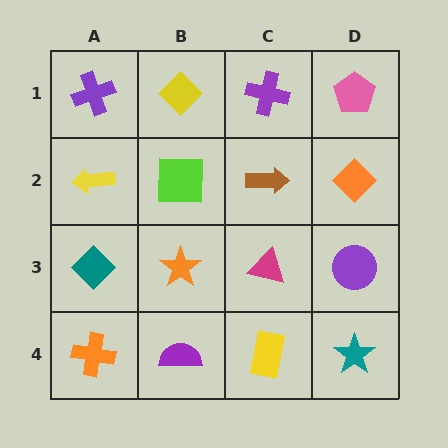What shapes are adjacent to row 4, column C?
A magenta triangle (row 3, column C), a purple semicircle (row 4, column B), a teal star (row 4, column D).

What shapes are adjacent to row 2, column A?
A purple cross (row 1, column A), a teal diamond (row 3, column A), a lime square (row 2, column B).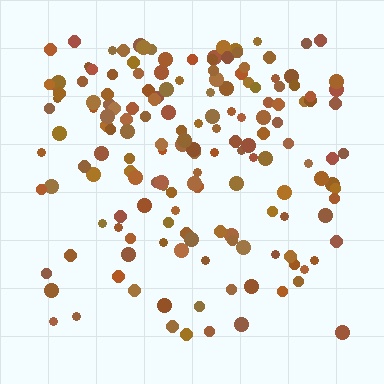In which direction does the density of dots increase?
From bottom to top, with the top side densest.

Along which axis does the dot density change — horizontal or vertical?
Vertical.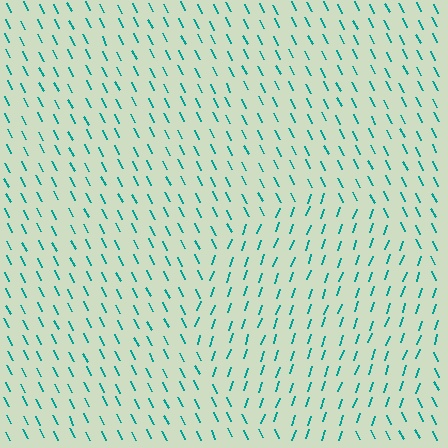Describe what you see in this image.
The image is filled with small teal line segments. A circle region in the image has lines oriented differently from the surrounding lines, creating a visible texture boundary.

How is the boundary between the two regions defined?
The boundary is defined purely by a change in line orientation (approximately 45 degrees difference). All lines are the same color and thickness.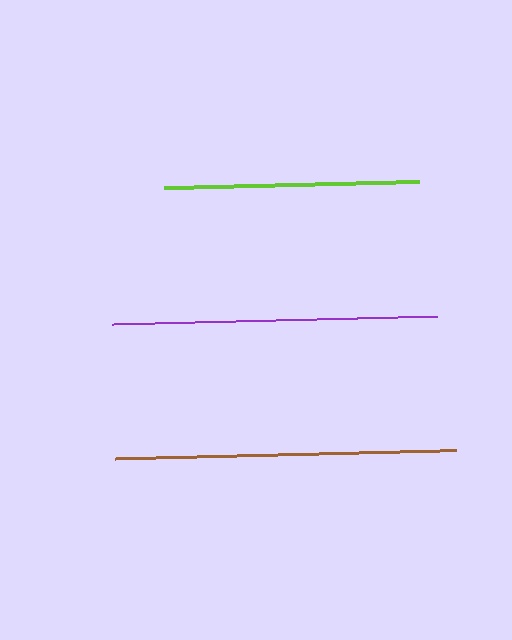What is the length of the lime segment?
The lime segment is approximately 255 pixels long.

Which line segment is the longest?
The brown line is the longest at approximately 342 pixels.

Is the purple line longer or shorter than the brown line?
The brown line is longer than the purple line.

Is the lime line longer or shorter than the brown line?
The brown line is longer than the lime line.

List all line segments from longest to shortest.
From longest to shortest: brown, purple, lime.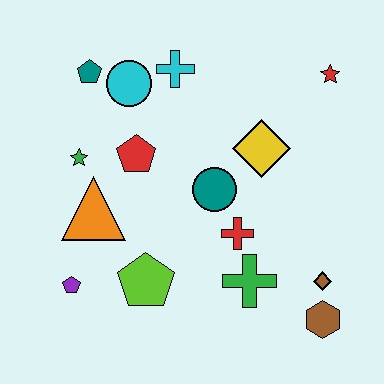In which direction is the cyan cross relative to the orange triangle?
The cyan cross is above the orange triangle.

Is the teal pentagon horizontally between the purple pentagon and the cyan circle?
Yes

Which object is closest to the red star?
The yellow diamond is closest to the red star.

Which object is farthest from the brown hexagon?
The teal pentagon is farthest from the brown hexagon.